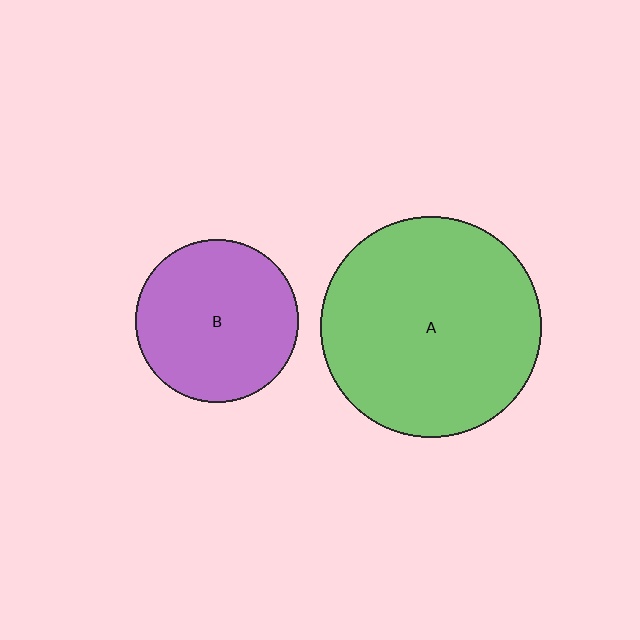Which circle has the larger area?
Circle A (green).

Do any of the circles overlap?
No, none of the circles overlap.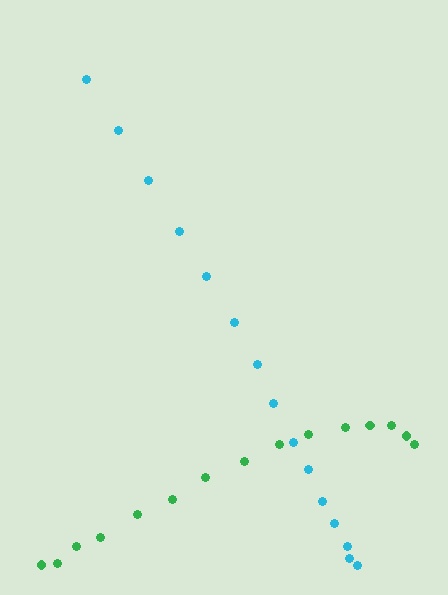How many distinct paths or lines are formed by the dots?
There are 2 distinct paths.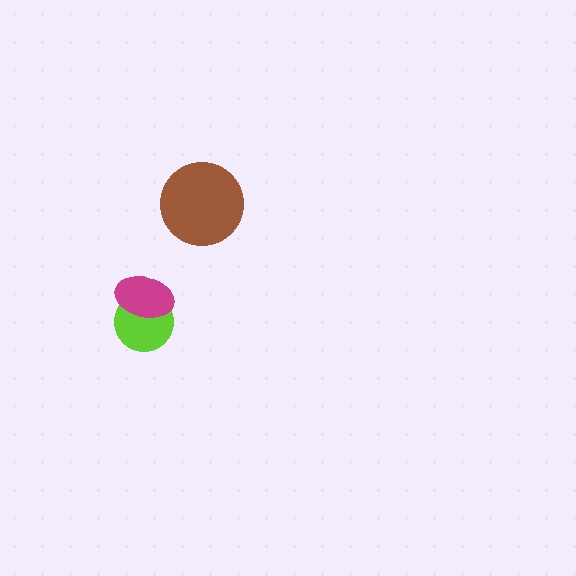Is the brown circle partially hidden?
No, no other shape covers it.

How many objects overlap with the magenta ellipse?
1 object overlaps with the magenta ellipse.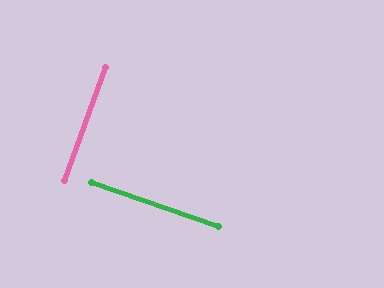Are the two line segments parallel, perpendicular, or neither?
Perpendicular — they meet at approximately 89°.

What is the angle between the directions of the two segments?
Approximately 89 degrees.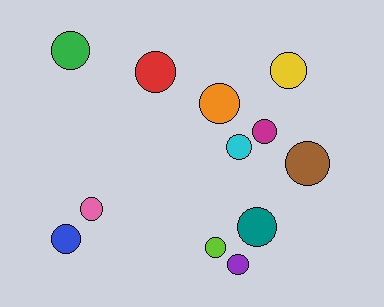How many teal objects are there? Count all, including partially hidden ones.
There is 1 teal object.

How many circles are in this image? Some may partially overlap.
There are 12 circles.